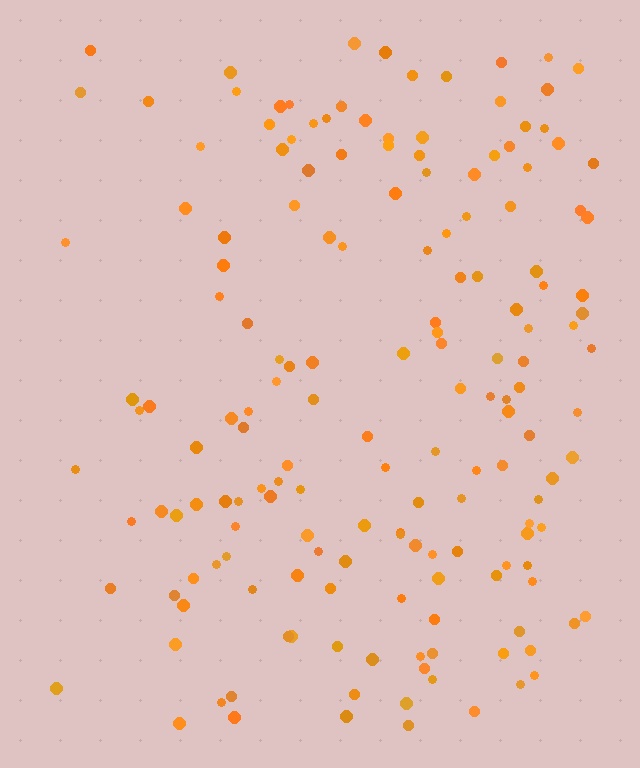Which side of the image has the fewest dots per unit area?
The left.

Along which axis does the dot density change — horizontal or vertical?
Horizontal.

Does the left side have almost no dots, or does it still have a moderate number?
Still a moderate number, just noticeably fewer than the right.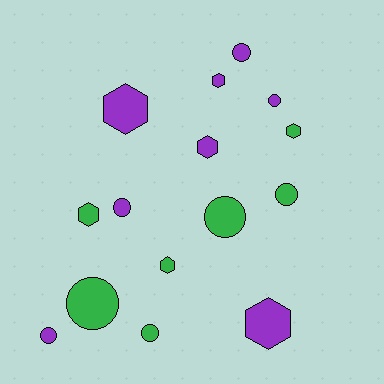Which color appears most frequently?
Purple, with 8 objects.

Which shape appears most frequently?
Circle, with 8 objects.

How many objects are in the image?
There are 15 objects.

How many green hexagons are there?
There are 3 green hexagons.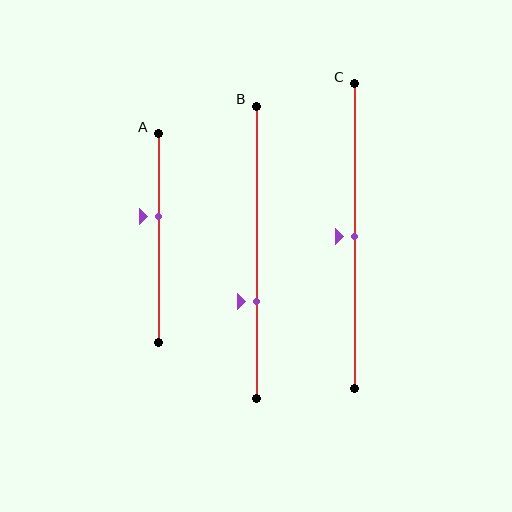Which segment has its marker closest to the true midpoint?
Segment C has its marker closest to the true midpoint.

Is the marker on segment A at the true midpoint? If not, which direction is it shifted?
No, the marker on segment A is shifted upward by about 10% of the segment length.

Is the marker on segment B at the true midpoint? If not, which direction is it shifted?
No, the marker on segment B is shifted downward by about 17% of the segment length.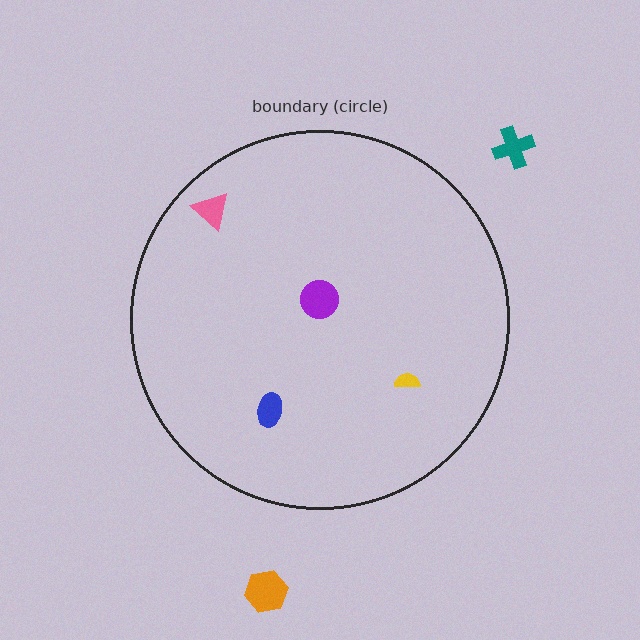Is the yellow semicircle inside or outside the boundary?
Inside.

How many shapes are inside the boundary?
4 inside, 2 outside.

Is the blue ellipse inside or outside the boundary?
Inside.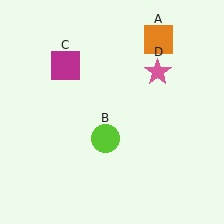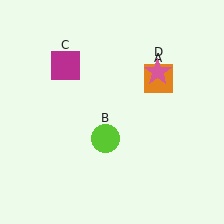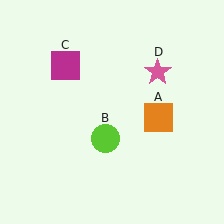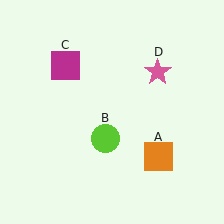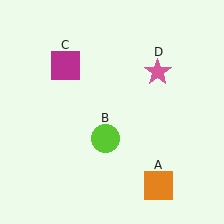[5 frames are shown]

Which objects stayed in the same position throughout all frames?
Lime circle (object B) and magenta square (object C) and pink star (object D) remained stationary.